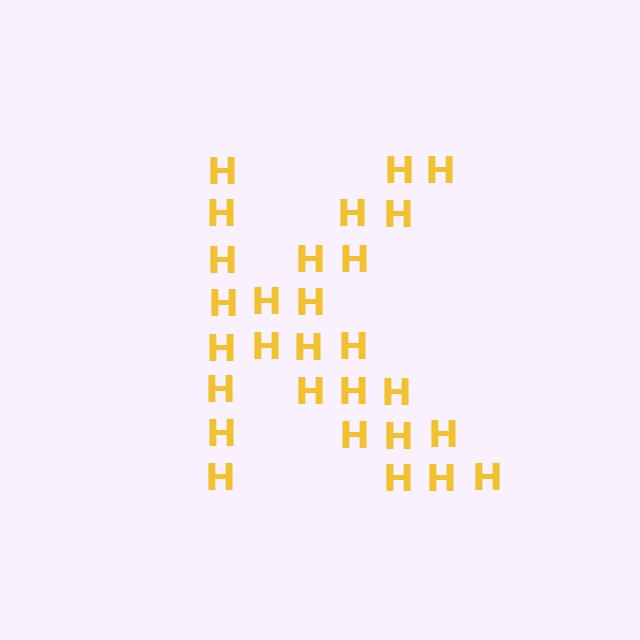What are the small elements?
The small elements are letter H's.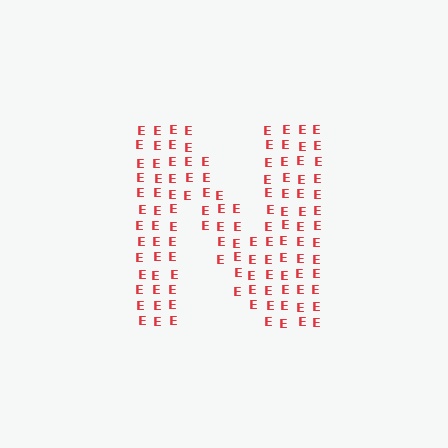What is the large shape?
The large shape is the letter N.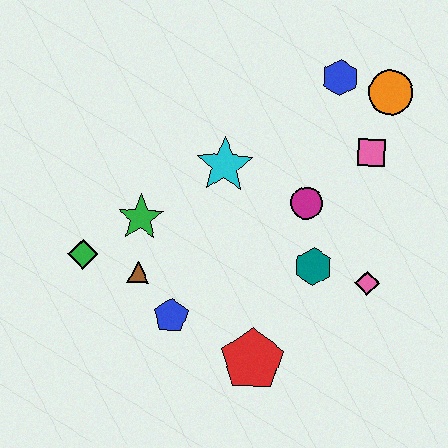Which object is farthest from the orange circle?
The green diamond is farthest from the orange circle.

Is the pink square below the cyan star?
No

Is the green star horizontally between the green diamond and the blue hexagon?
Yes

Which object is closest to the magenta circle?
The teal hexagon is closest to the magenta circle.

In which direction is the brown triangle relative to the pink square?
The brown triangle is to the left of the pink square.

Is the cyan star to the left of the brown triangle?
No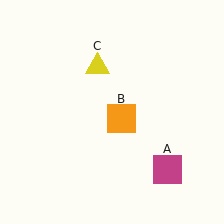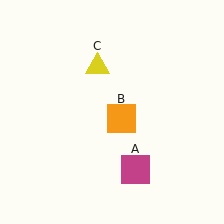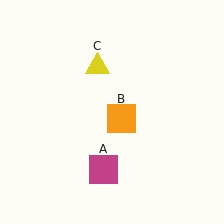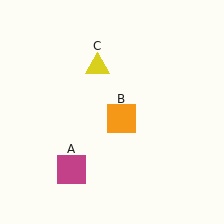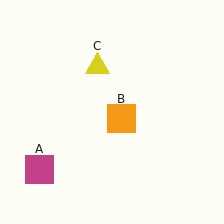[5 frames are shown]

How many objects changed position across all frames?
1 object changed position: magenta square (object A).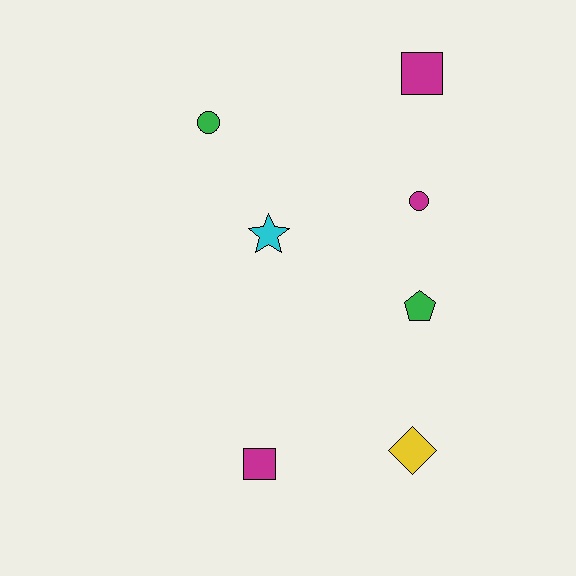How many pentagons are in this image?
There is 1 pentagon.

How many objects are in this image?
There are 7 objects.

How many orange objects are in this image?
There are no orange objects.